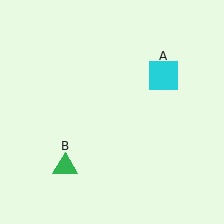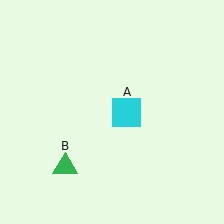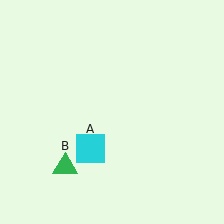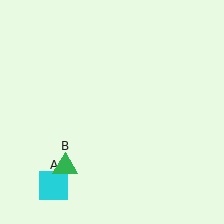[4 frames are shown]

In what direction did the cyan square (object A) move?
The cyan square (object A) moved down and to the left.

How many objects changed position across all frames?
1 object changed position: cyan square (object A).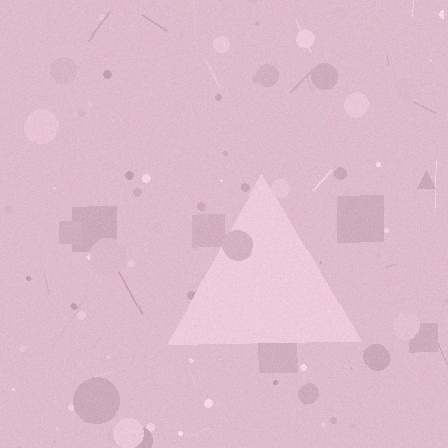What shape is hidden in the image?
A triangle is hidden in the image.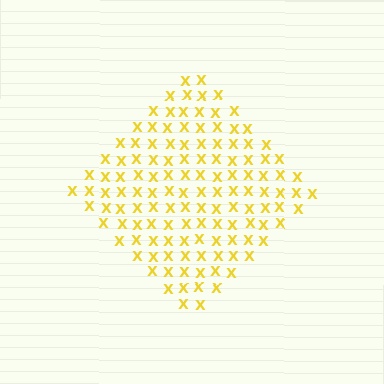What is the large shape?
The large shape is a diamond.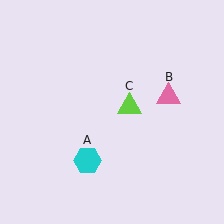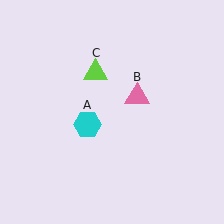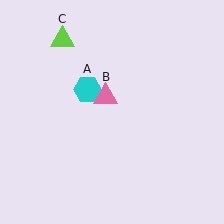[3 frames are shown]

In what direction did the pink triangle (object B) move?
The pink triangle (object B) moved left.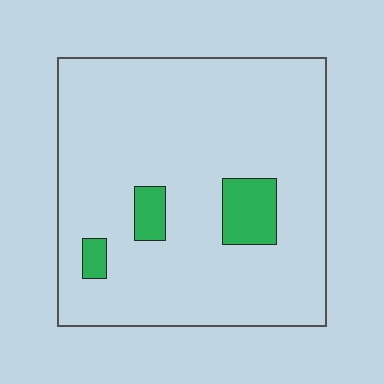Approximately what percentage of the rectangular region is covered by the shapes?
Approximately 10%.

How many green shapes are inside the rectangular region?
3.